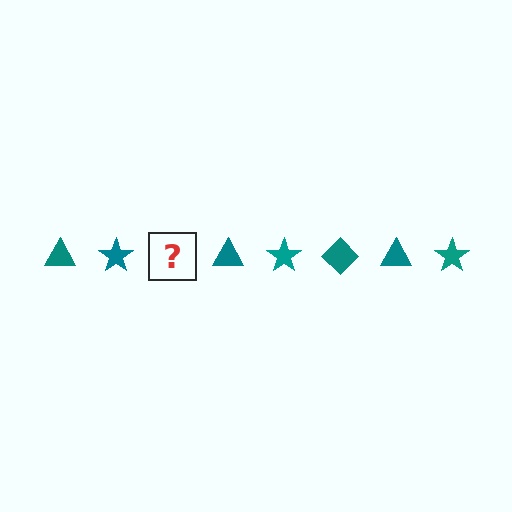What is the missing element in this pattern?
The missing element is a teal diamond.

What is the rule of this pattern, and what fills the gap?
The rule is that the pattern cycles through triangle, star, diamond shapes in teal. The gap should be filled with a teal diamond.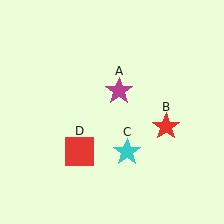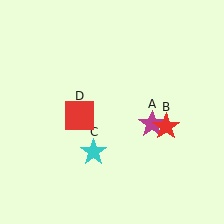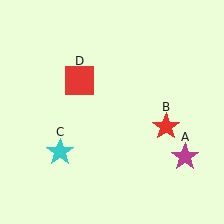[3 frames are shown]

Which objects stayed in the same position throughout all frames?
Red star (object B) remained stationary.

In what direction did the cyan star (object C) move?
The cyan star (object C) moved left.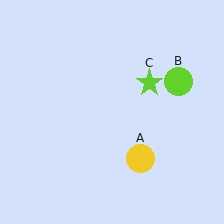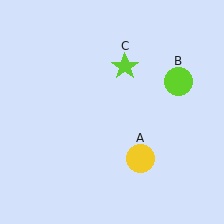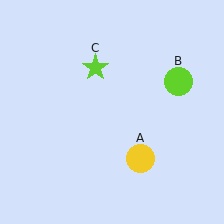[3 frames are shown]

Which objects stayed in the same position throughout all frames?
Yellow circle (object A) and lime circle (object B) remained stationary.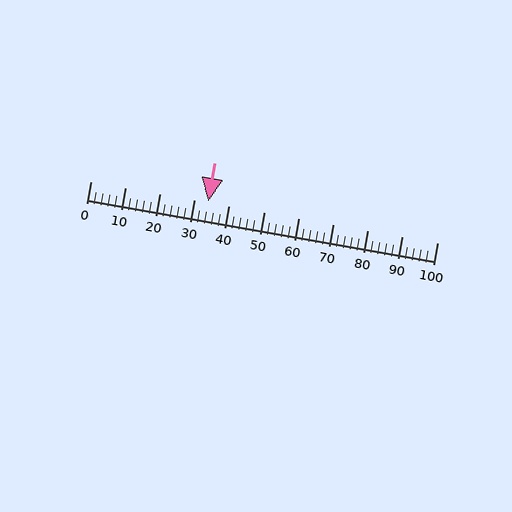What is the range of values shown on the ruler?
The ruler shows values from 0 to 100.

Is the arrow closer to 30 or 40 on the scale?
The arrow is closer to 30.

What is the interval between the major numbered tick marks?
The major tick marks are spaced 10 units apart.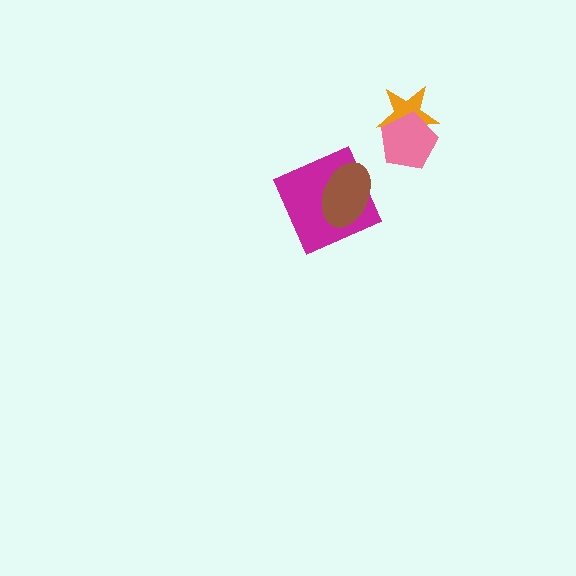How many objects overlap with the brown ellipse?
1 object overlaps with the brown ellipse.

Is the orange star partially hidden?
Yes, it is partially covered by another shape.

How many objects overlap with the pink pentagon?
1 object overlaps with the pink pentagon.